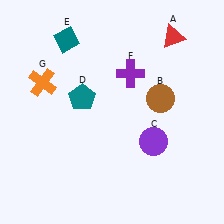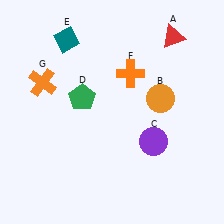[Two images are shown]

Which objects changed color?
B changed from brown to orange. D changed from teal to green. F changed from purple to orange.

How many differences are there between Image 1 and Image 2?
There are 3 differences between the two images.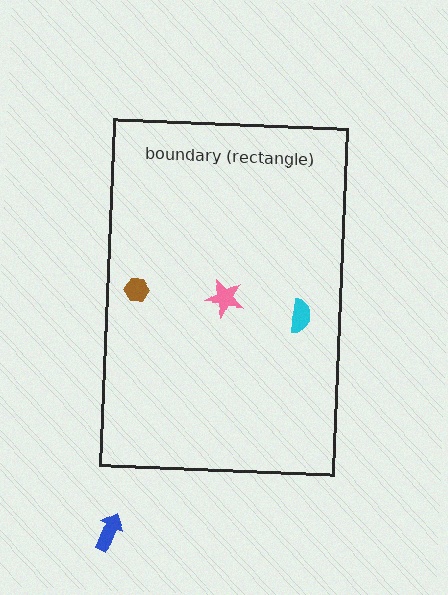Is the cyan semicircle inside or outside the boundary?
Inside.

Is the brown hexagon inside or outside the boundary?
Inside.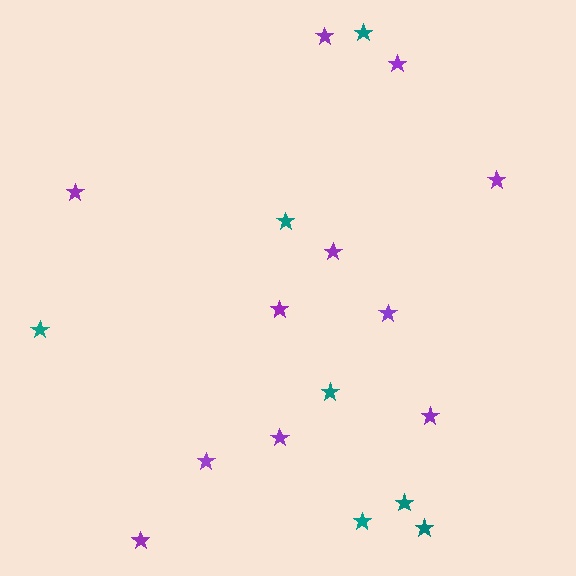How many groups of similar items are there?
There are 2 groups: one group of purple stars (11) and one group of teal stars (7).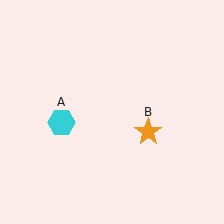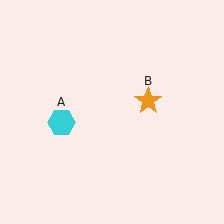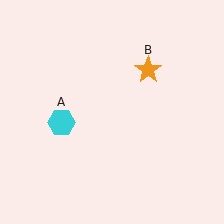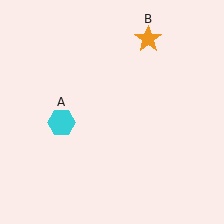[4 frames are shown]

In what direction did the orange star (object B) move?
The orange star (object B) moved up.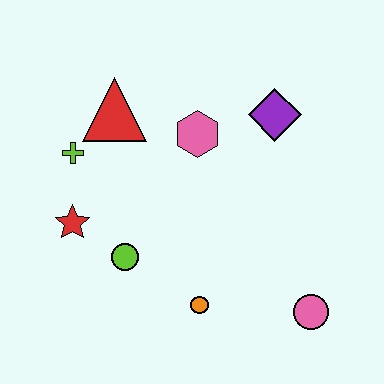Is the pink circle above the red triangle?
No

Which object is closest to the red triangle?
The lime cross is closest to the red triangle.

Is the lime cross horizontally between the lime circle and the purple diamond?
No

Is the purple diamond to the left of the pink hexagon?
No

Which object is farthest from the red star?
The pink circle is farthest from the red star.